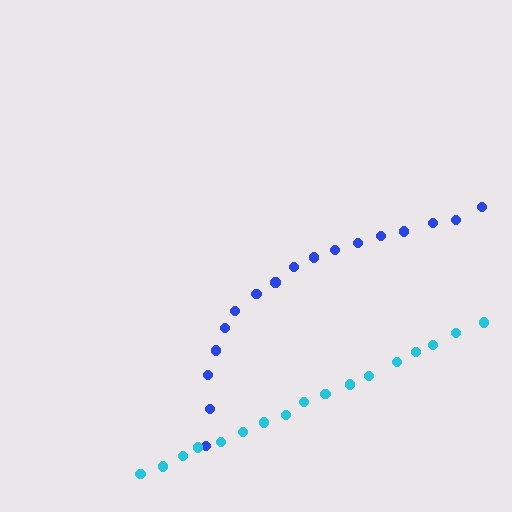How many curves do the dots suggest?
There are 2 distinct paths.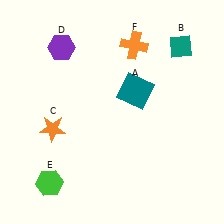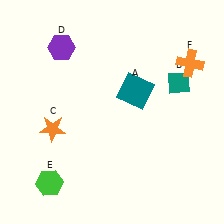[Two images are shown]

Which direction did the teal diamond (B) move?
The teal diamond (B) moved down.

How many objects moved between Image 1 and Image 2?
2 objects moved between the two images.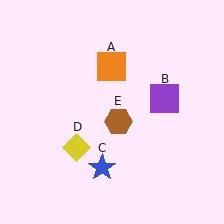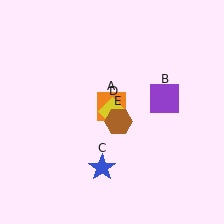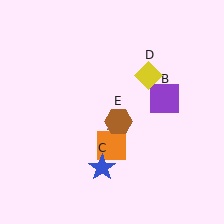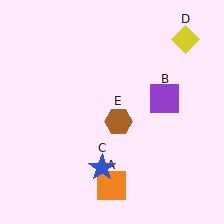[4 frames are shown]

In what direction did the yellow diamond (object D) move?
The yellow diamond (object D) moved up and to the right.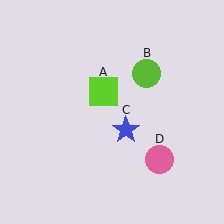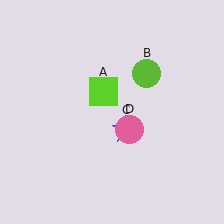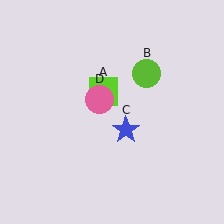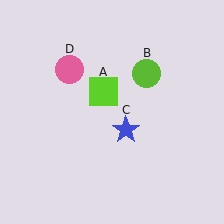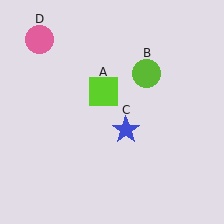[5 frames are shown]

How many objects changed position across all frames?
1 object changed position: pink circle (object D).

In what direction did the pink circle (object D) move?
The pink circle (object D) moved up and to the left.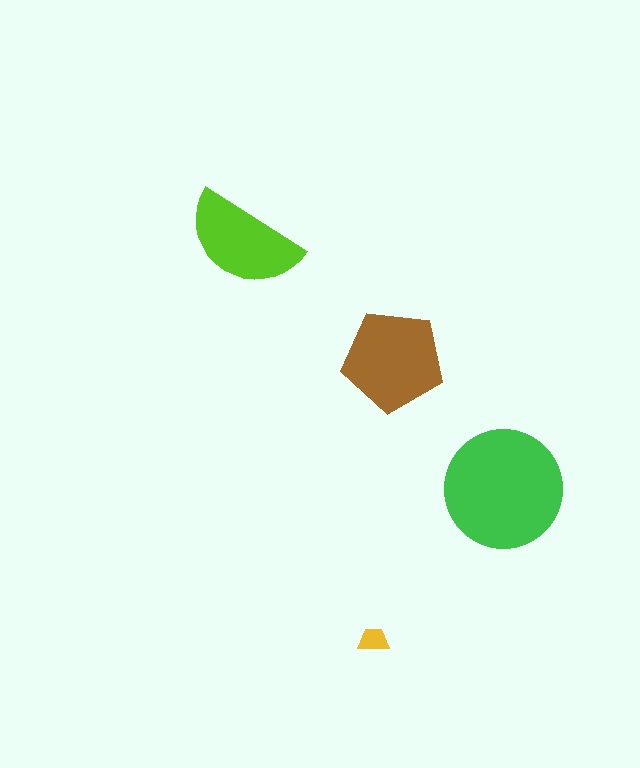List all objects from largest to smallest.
The green circle, the brown pentagon, the lime semicircle, the yellow trapezoid.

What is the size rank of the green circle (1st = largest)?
1st.